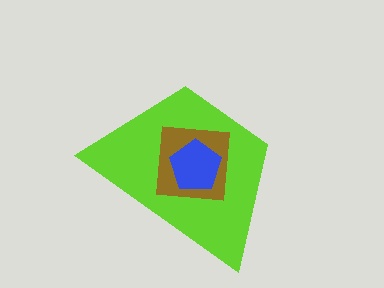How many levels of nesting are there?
3.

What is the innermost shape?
The blue pentagon.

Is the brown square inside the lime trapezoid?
Yes.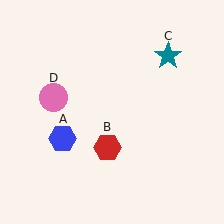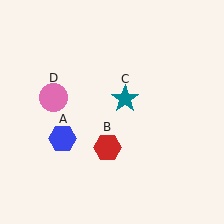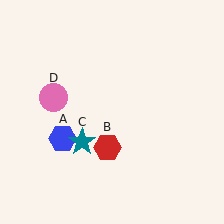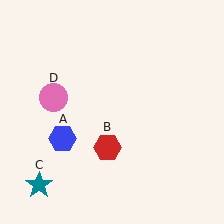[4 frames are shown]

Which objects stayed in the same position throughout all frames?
Blue hexagon (object A) and red hexagon (object B) and pink circle (object D) remained stationary.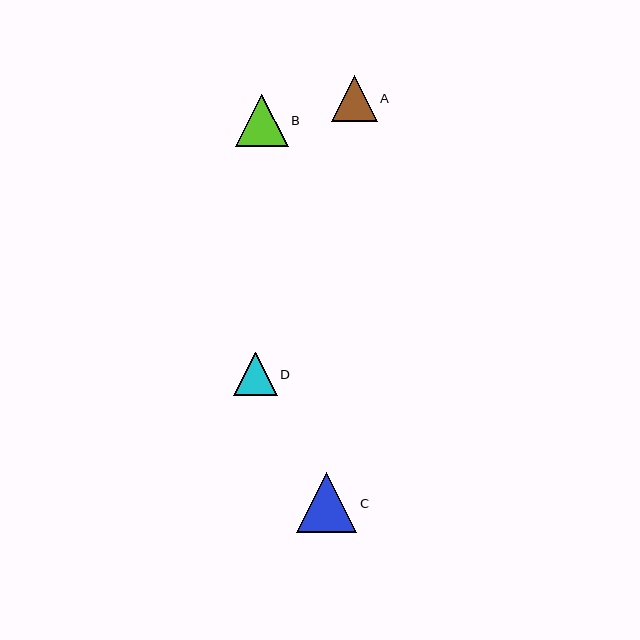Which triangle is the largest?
Triangle C is the largest with a size of approximately 60 pixels.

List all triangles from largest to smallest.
From largest to smallest: C, B, A, D.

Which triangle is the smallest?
Triangle D is the smallest with a size of approximately 43 pixels.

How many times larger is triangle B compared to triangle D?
Triangle B is approximately 1.2 times the size of triangle D.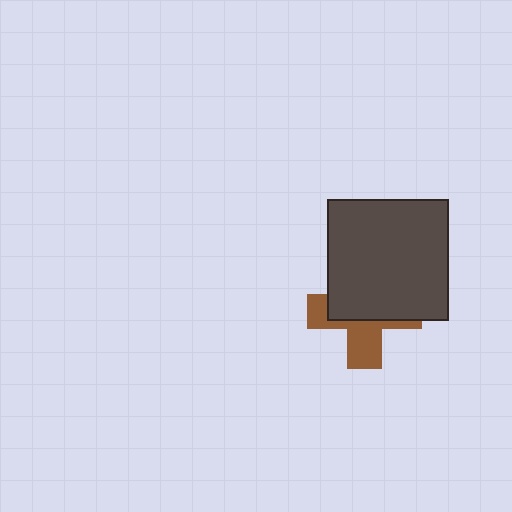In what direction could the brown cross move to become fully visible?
The brown cross could move down. That would shift it out from behind the dark gray square entirely.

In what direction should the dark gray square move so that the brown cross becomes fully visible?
The dark gray square should move up. That is the shortest direction to clear the overlap and leave the brown cross fully visible.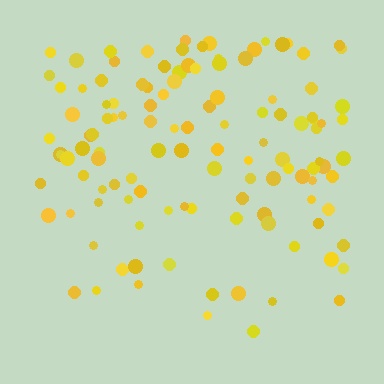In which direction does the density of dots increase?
From bottom to top, with the top side densest.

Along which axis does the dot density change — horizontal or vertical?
Vertical.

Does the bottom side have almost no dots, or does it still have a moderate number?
Still a moderate number, just noticeably fewer than the top.